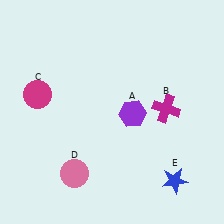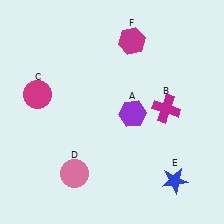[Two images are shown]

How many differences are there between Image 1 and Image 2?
There is 1 difference between the two images.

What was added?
A magenta hexagon (F) was added in Image 2.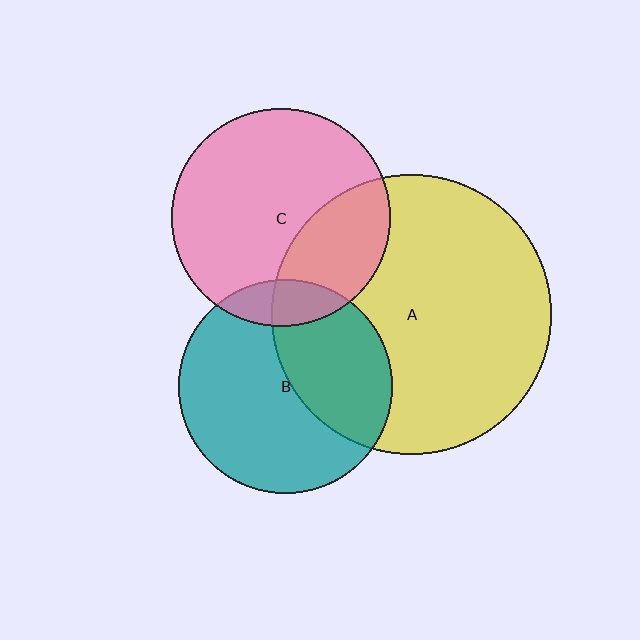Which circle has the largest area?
Circle A (yellow).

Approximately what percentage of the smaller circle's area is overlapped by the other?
Approximately 10%.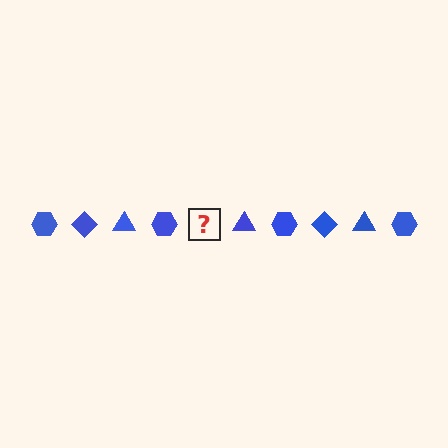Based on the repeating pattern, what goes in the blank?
The blank should be a blue diamond.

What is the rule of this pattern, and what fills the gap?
The rule is that the pattern cycles through hexagon, diamond, triangle shapes in blue. The gap should be filled with a blue diamond.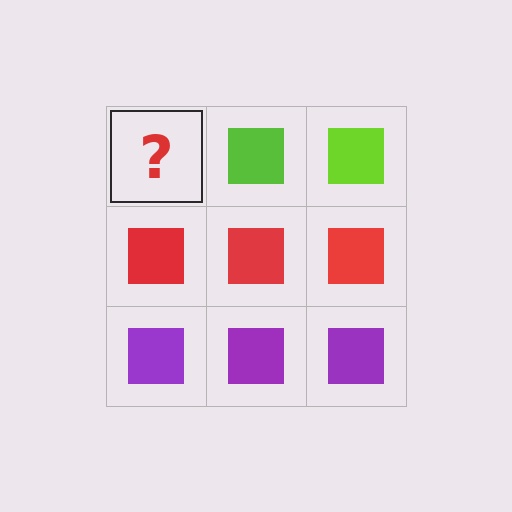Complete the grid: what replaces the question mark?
The question mark should be replaced with a lime square.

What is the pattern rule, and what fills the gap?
The rule is that each row has a consistent color. The gap should be filled with a lime square.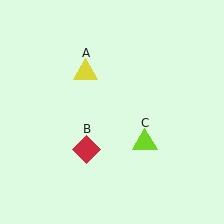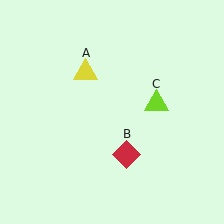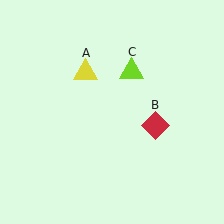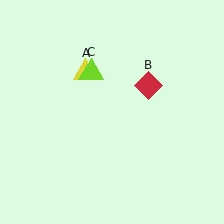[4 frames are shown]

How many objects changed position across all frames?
2 objects changed position: red diamond (object B), lime triangle (object C).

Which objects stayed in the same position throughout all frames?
Yellow triangle (object A) remained stationary.